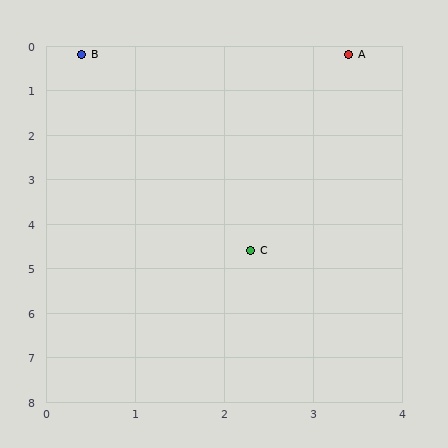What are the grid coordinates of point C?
Point C is at approximately (2.3, 4.6).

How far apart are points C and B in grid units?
Points C and B are about 4.8 grid units apart.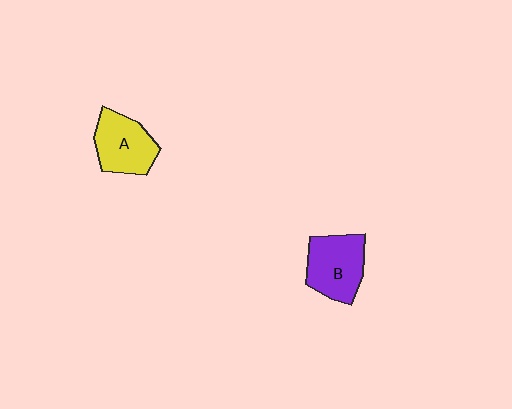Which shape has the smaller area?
Shape A (yellow).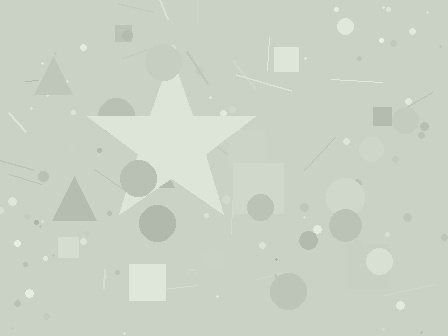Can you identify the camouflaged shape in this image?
The camouflaged shape is a star.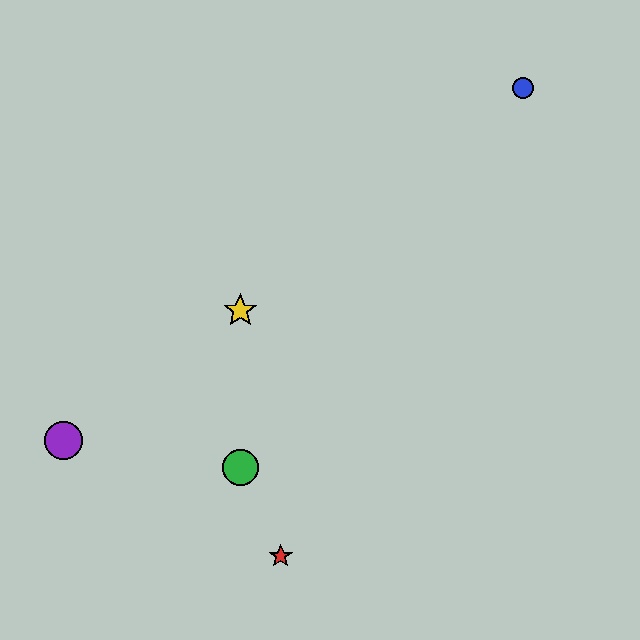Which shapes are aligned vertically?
The green circle, the yellow star are aligned vertically.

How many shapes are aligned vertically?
2 shapes (the green circle, the yellow star) are aligned vertically.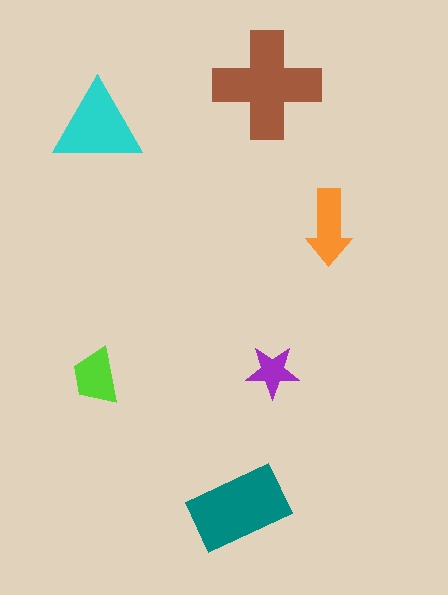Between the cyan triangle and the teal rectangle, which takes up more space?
The teal rectangle.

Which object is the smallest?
The purple star.